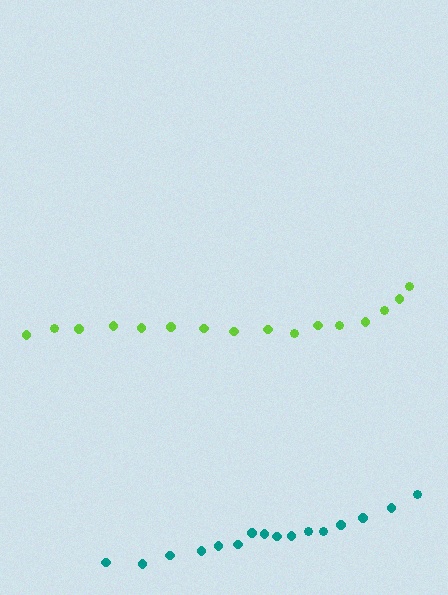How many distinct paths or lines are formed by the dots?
There are 2 distinct paths.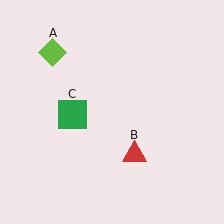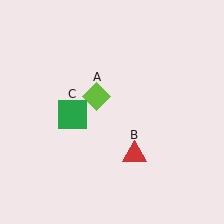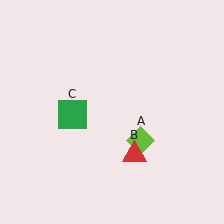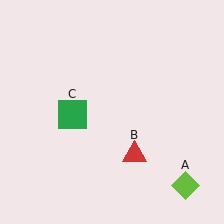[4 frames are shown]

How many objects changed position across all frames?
1 object changed position: lime diamond (object A).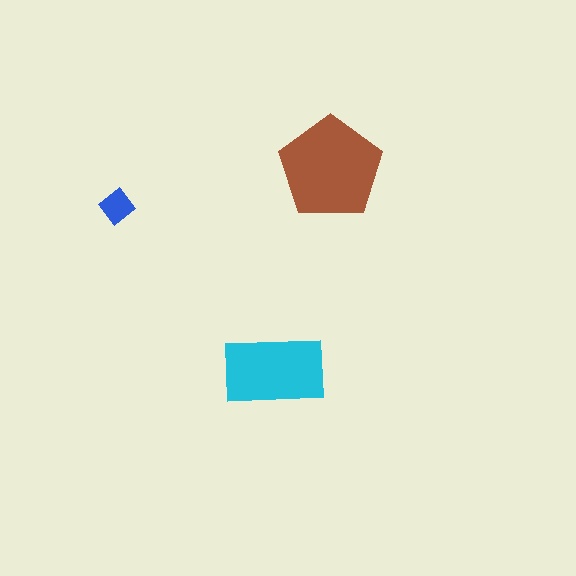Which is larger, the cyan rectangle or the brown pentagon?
The brown pentagon.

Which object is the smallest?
The blue diamond.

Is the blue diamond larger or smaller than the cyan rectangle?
Smaller.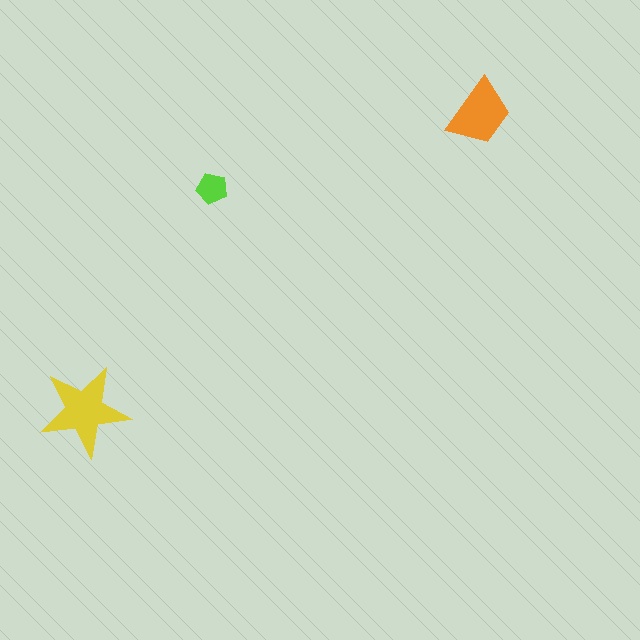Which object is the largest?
The yellow star.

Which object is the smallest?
The lime pentagon.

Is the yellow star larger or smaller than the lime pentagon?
Larger.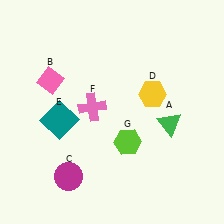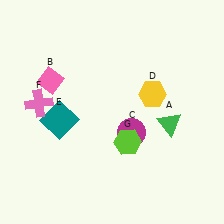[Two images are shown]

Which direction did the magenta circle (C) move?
The magenta circle (C) moved right.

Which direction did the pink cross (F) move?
The pink cross (F) moved left.